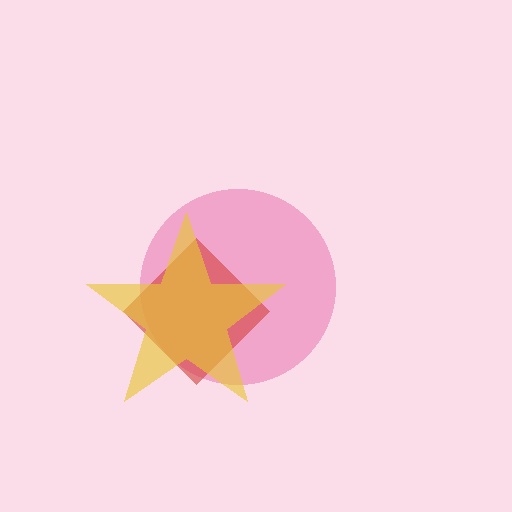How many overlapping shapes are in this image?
There are 3 overlapping shapes in the image.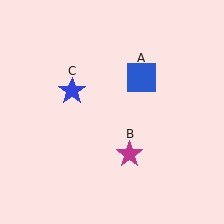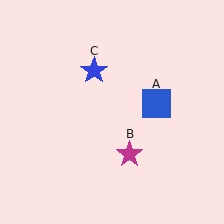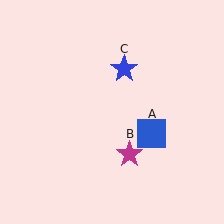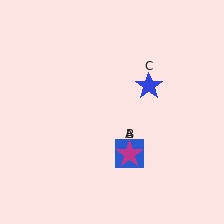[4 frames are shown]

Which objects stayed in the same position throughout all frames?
Magenta star (object B) remained stationary.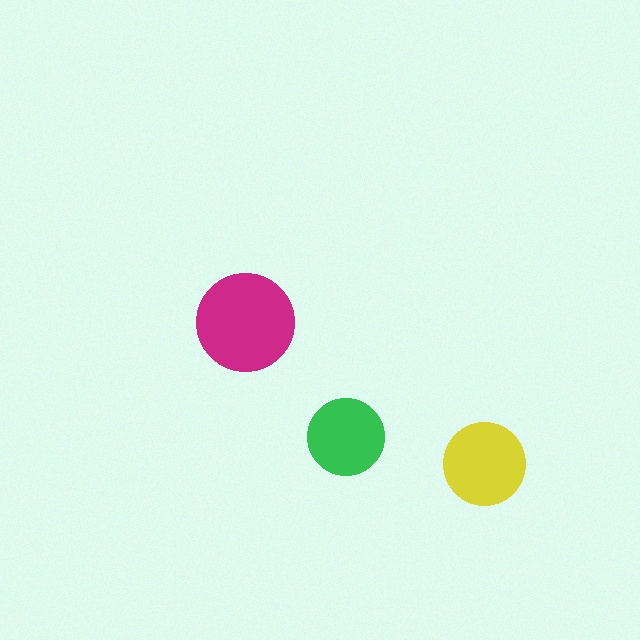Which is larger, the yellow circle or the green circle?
The yellow one.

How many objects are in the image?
There are 3 objects in the image.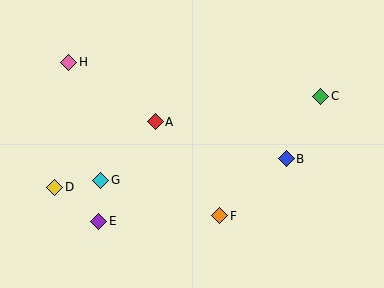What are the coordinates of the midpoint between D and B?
The midpoint between D and B is at (171, 173).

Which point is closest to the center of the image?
Point A at (155, 122) is closest to the center.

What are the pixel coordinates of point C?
Point C is at (321, 96).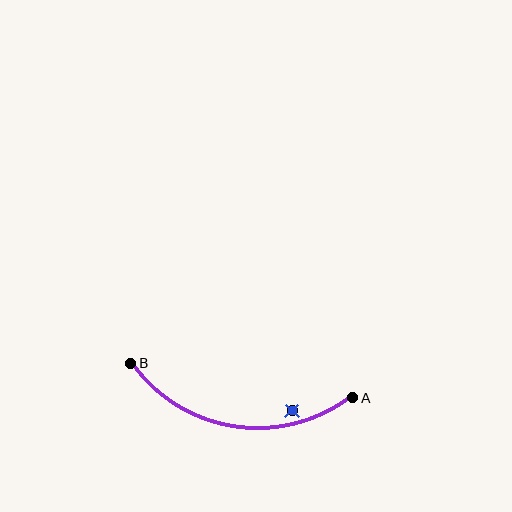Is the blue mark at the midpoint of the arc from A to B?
No — the blue mark does not lie on the arc at all. It sits slightly inside the curve.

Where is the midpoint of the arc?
The arc midpoint is the point on the curve farthest from the straight line joining A and B. It sits below that line.